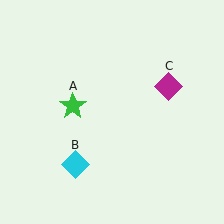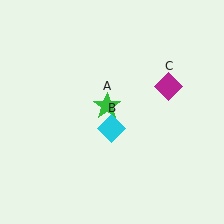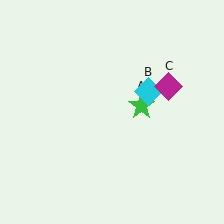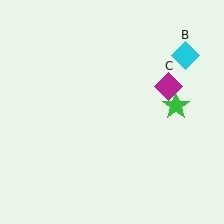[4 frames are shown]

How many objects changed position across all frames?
2 objects changed position: green star (object A), cyan diamond (object B).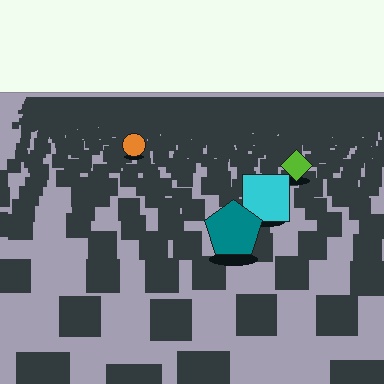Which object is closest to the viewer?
The teal pentagon is closest. The texture marks near it are larger and more spread out.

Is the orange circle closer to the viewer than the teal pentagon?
No. The teal pentagon is closer — you can tell from the texture gradient: the ground texture is coarser near it.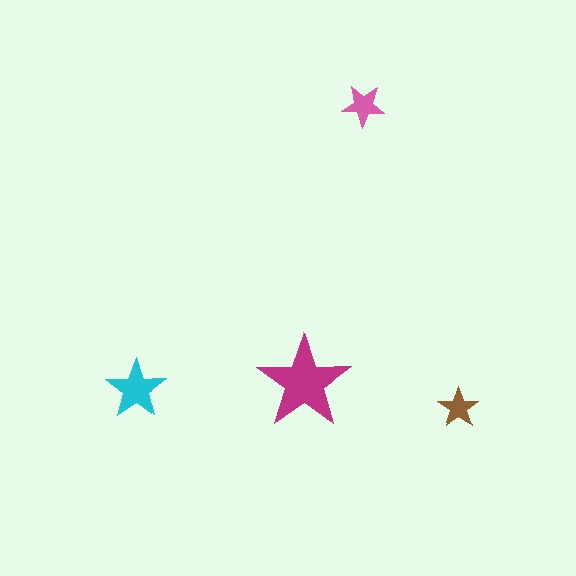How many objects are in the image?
There are 4 objects in the image.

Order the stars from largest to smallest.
the magenta one, the cyan one, the pink one, the brown one.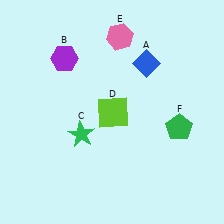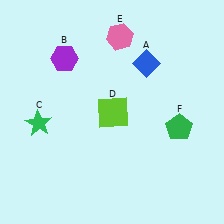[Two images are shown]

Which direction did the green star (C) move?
The green star (C) moved left.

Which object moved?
The green star (C) moved left.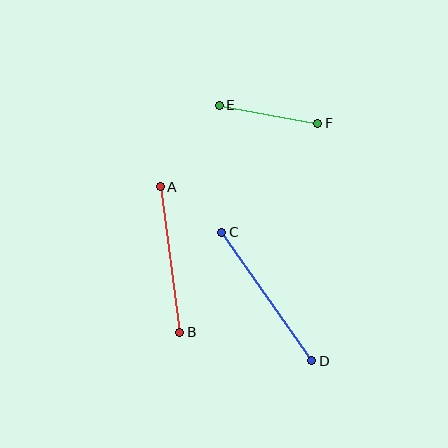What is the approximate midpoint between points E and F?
The midpoint is at approximately (269, 114) pixels.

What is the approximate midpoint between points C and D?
The midpoint is at approximately (267, 297) pixels.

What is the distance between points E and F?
The distance is approximately 100 pixels.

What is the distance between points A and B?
The distance is approximately 147 pixels.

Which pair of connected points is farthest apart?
Points C and D are farthest apart.